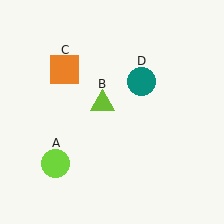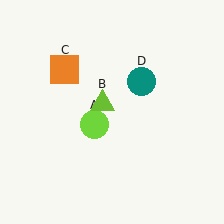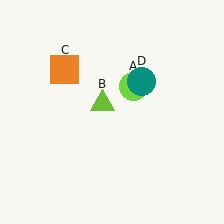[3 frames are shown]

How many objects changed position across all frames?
1 object changed position: lime circle (object A).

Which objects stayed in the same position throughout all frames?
Lime triangle (object B) and orange square (object C) and teal circle (object D) remained stationary.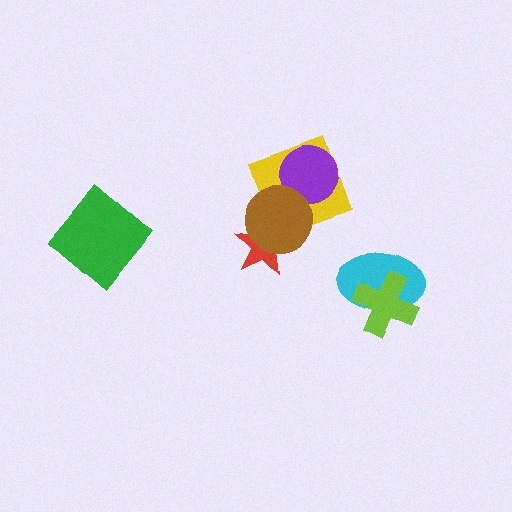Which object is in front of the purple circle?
The brown circle is in front of the purple circle.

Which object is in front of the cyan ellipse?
The lime cross is in front of the cyan ellipse.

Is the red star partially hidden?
Yes, it is partially covered by another shape.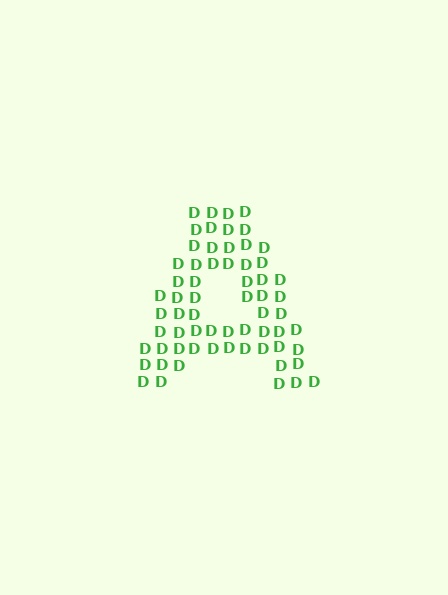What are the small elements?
The small elements are letter D's.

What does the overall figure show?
The overall figure shows the letter A.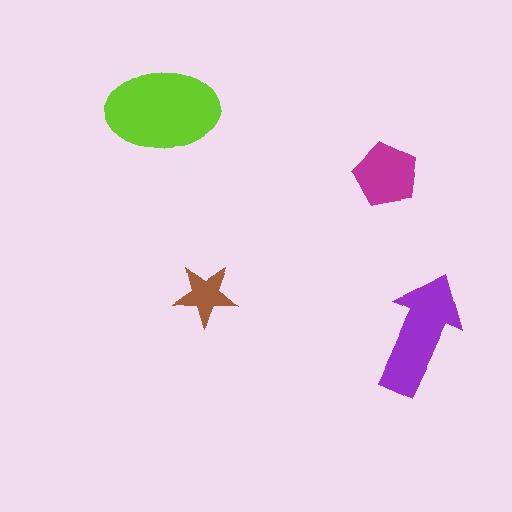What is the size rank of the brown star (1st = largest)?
4th.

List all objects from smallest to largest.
The brown star, the magenta pentagon, the purple arrow, the lime ellipse.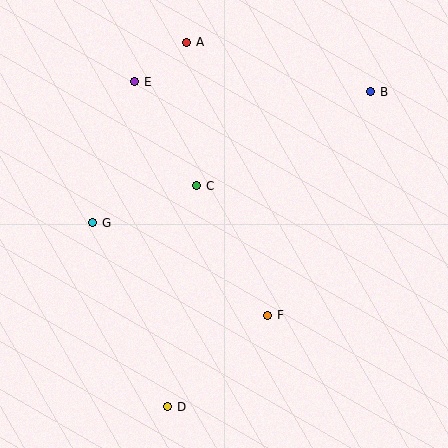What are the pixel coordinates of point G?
Point G is at (93, 223).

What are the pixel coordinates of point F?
Point F is at (268, 315).